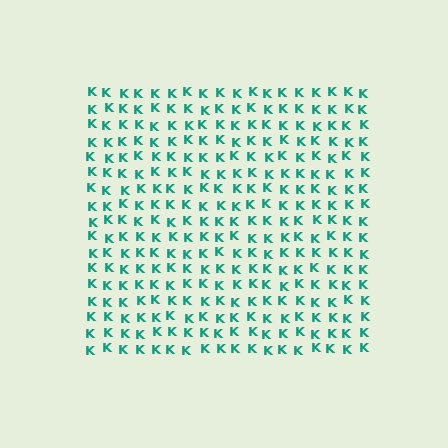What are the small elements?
The small elements are letter K's.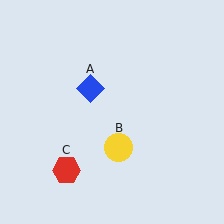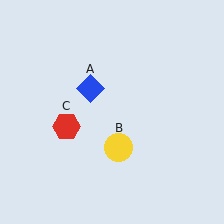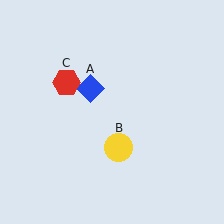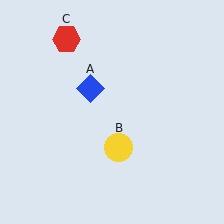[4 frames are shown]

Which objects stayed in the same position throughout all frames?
Blue diamond (object A) and yellow circle (object B) remained stationary.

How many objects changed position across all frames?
1 object changed position: red hexagon (object C).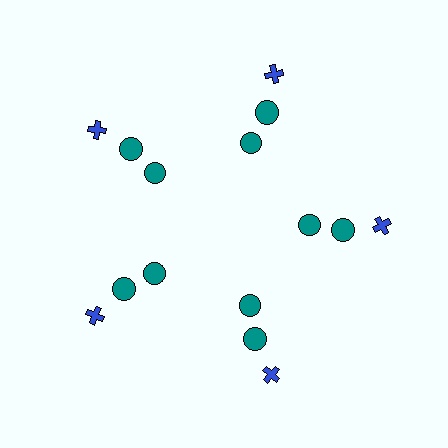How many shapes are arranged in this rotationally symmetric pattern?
There are 15 shapes, arranged in 5 groups of 3.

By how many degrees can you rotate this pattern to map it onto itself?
The pattern maps onto itself every 72 degrees of rotation.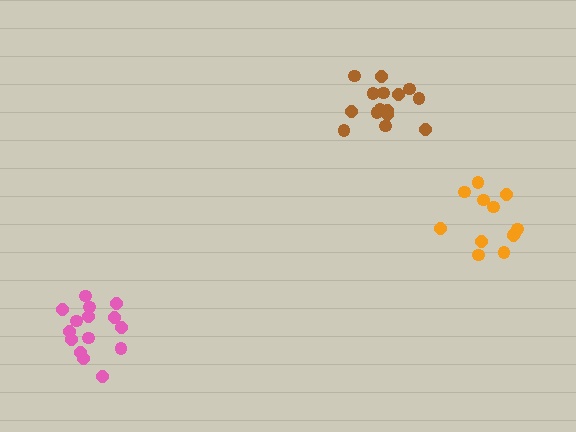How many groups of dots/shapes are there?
There are 3 groups.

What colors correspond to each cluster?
The clusters are colored: orange, pink, brown.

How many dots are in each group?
Group 1: 12 dots, Group 2: 16 dots, Group 3: 15 dots (43 total).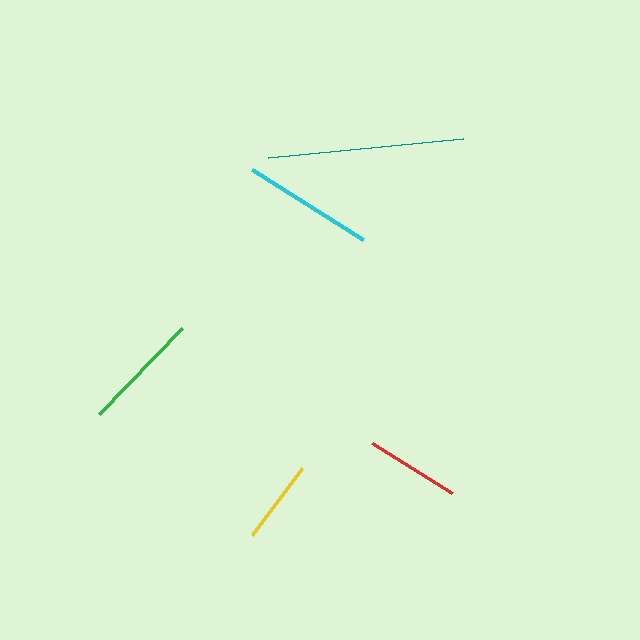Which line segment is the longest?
The teal line is the longest at approximately 196 pixels.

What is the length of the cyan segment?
The cyan segment is approximately 131 pixels long.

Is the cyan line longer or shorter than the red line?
The cyan line is longer than the red line.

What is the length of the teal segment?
The teal segment is approximately 196 pixels long.